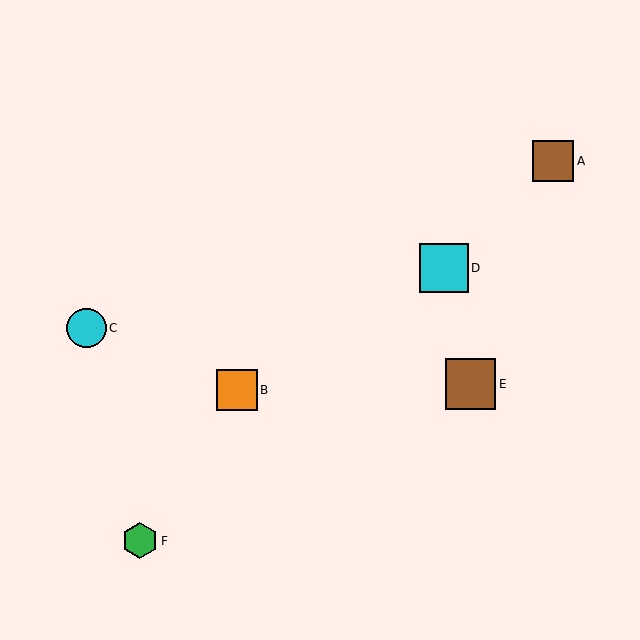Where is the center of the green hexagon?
The center of the green hexagon is at (140, 541).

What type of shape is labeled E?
Shape E is a brown square.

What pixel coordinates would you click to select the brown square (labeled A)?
Click at (553, 161) to select the brown square A.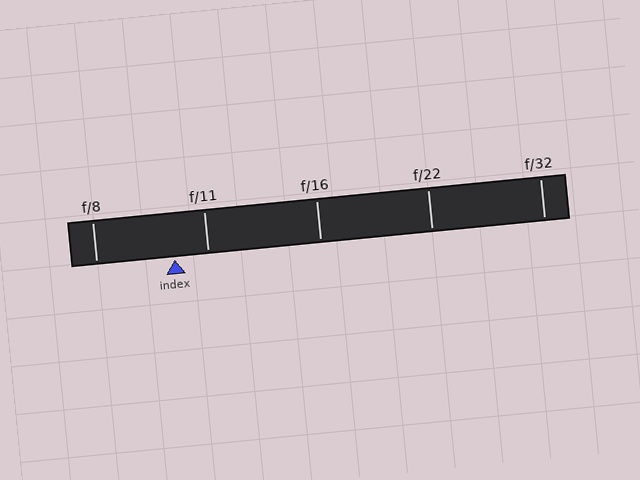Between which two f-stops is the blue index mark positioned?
The index mark is between f/8 and f/11.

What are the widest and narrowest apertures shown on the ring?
The widest aperture shown is f/8 and the narrowest is f/32.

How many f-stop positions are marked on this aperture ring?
There are 5 f-stop positions marked.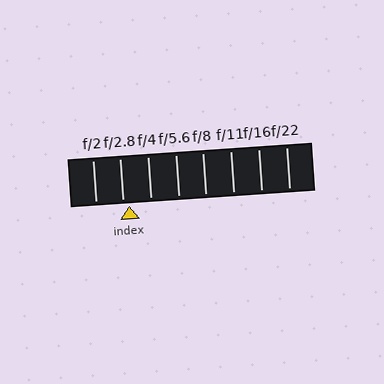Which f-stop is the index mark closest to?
The index mark is closest to f/2.8.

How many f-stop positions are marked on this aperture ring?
There are 8 f-stop positions marked.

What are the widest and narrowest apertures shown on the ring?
The widest aperture shown is f/2 and the narrowest is f/22.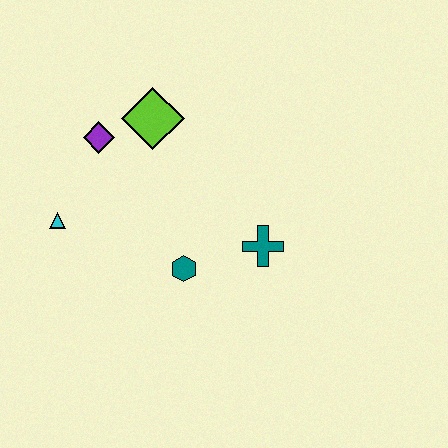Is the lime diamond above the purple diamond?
Yes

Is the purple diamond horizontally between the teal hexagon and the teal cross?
No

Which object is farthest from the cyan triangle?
The teal cross is farthest from the cyan triangle.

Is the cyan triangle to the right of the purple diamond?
No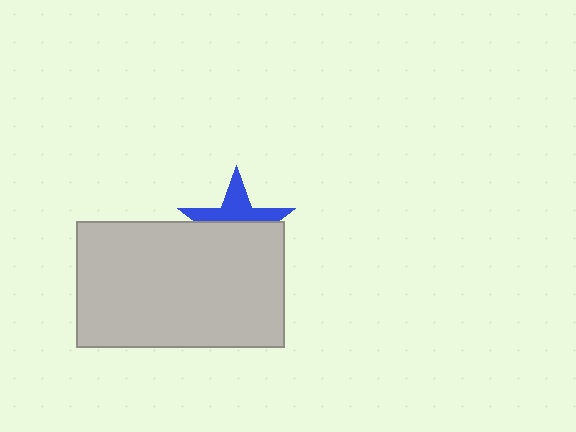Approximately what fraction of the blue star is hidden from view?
Roughly 55% of the blue star is hidden behind the light gray rectangle.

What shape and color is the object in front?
The object in front is a light gray rectangle.